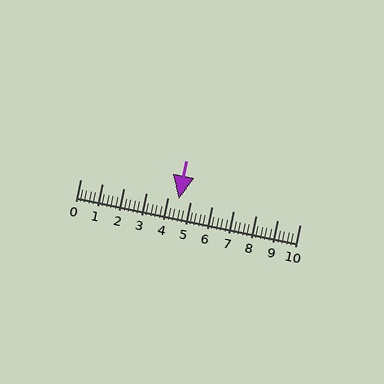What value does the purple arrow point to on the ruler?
The purple arrow points to approximately 4.5.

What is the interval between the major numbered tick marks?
The major tick marks are spaced 1 units apart.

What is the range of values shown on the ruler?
The ruler shows values from 0 to 10.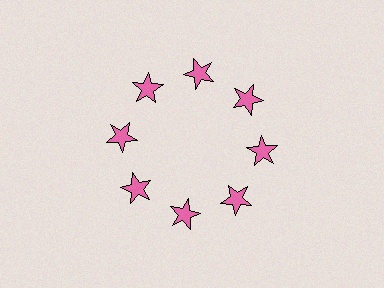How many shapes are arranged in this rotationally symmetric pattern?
There are 8 shapes, arranged in 8 groups of 1.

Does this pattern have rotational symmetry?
Yes, this pattern has 8-fold rotational symmetry. It looks the same after rotating 45 degrees around the center.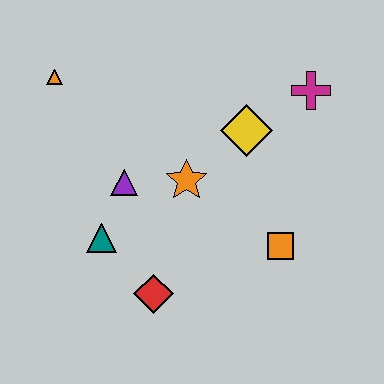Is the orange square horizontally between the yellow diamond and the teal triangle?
No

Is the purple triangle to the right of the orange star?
No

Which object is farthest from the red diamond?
The magenta cross is farthest from the red diamond.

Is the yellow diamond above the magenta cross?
No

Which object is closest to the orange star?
The purple triangle is closest to the orange star.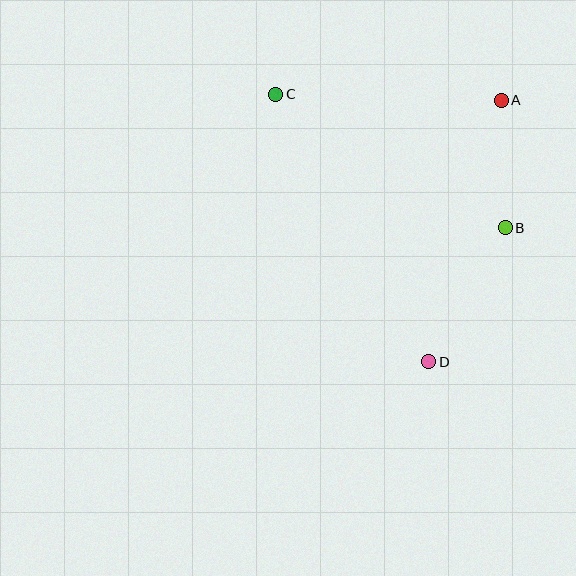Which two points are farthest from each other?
Points C and D are farthest from each other.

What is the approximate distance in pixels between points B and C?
The distance between B and C is approximately 266 pixels.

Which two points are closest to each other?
Points A and B are closest to each other.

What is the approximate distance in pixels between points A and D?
The distance between A and D is approximately 272 pixels.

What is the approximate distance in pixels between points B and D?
The distance between B and D is approximately 155 pixels.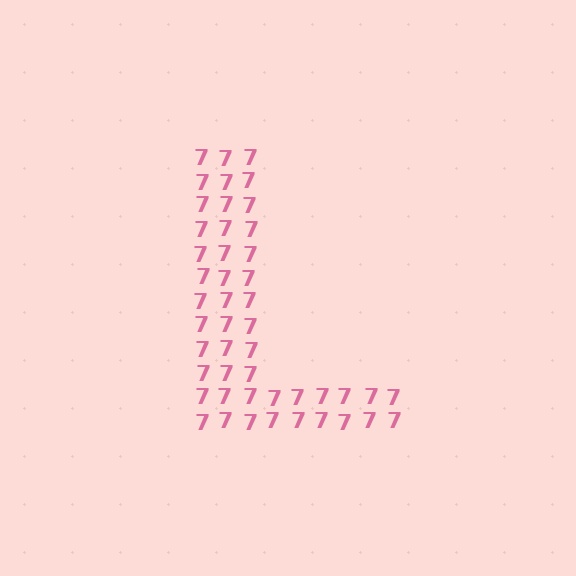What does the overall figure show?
The overall figure shows the letter L.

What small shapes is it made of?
It is made of small digit 7's.